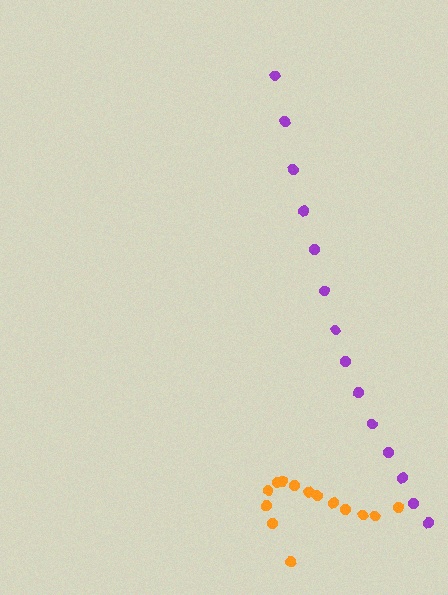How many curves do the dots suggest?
There are 2 distinct paths.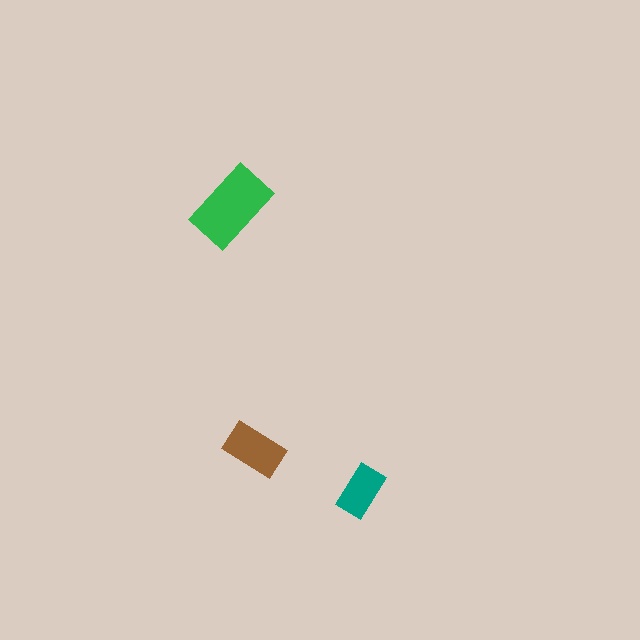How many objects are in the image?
There are 3 objects in the image.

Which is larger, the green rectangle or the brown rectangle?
The green one.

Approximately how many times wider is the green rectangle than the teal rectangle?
About 1.5 times wider.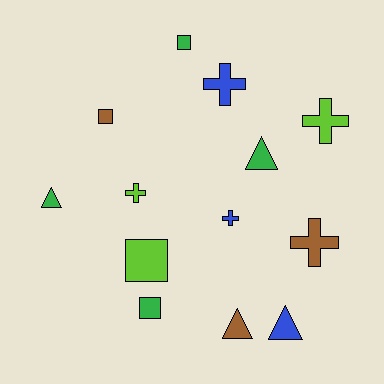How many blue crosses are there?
There are 2 blue crosses.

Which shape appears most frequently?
Cross, with 5 objects.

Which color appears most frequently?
Green, with 4 objects.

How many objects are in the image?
There are 13 objects.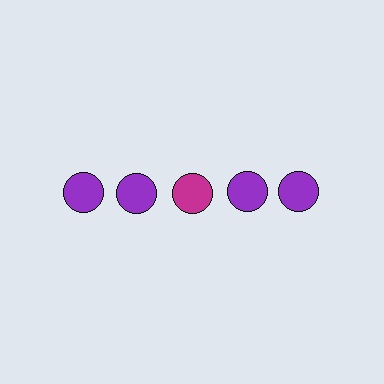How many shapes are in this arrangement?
There are 5 shapes arranged in a grid pattern.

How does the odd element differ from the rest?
It has a different color: magenta instead of purple.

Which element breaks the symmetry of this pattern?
The magenta circle in the top row, center column breaks the symmetry. All other shapes are purple circles.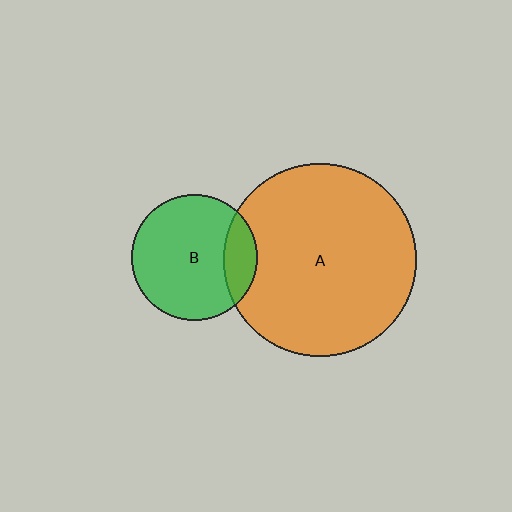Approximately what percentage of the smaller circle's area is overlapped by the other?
Approximately 20%.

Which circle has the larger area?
Circle A (orange).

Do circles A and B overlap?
Yes.